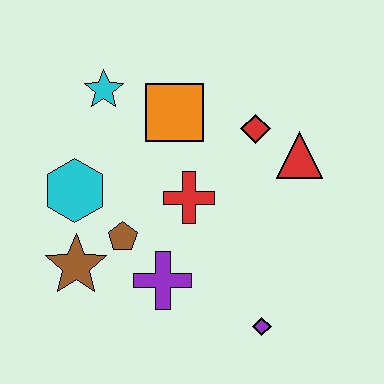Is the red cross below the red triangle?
Yes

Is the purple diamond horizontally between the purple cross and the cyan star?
No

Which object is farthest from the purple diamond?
The cyan star is farthest from the purple diamond.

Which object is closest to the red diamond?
The red triangle is closest to the red diamond.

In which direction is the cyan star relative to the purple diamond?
The cyan star is above the purple diamond.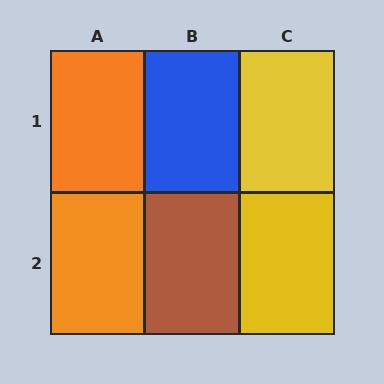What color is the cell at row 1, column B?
Blue.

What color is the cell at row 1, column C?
Yellow.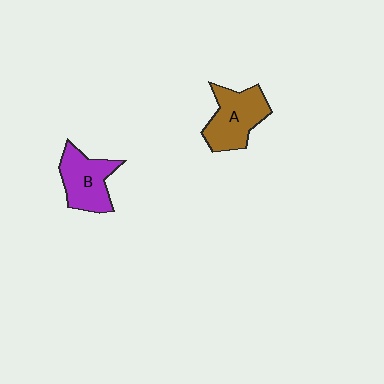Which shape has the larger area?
Shape A (brown).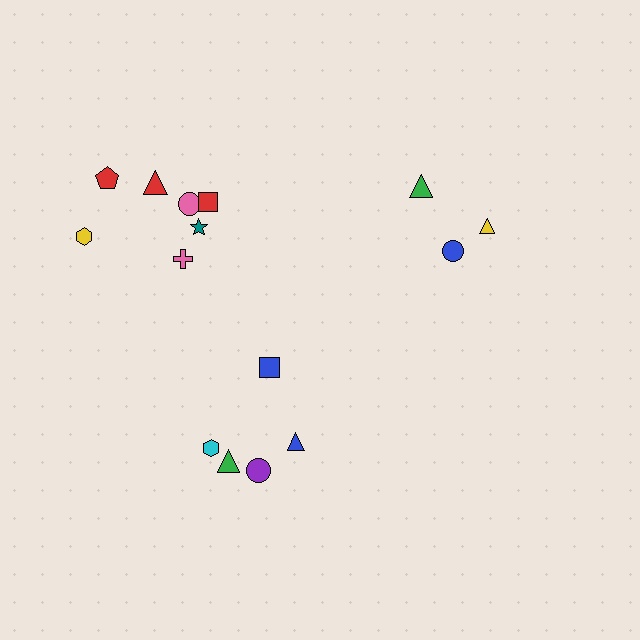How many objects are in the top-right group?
There are 3 objects.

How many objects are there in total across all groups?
There are 15 objects.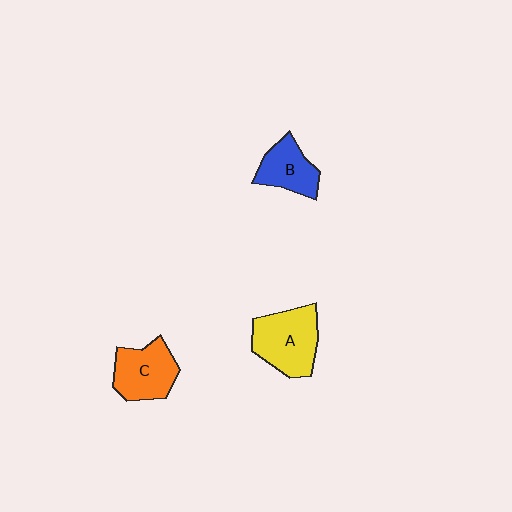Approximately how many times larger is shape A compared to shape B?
Approximately 1.5 times.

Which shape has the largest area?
Shape A (yellow).